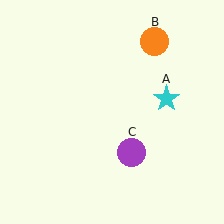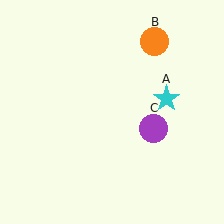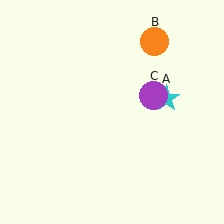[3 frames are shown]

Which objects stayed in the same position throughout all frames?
Cyan star (object A) and orange circle (object B) remained stationary.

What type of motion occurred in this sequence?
The purple circle (object C) rotated counterclockwise around the center of the scene.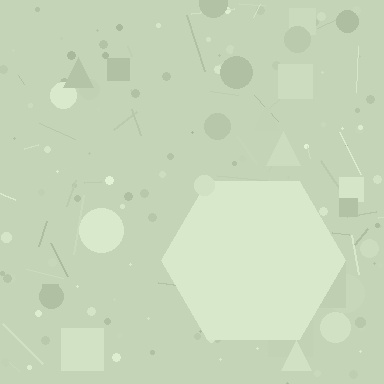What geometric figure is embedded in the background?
A hexagon is embedded in the background.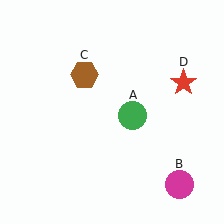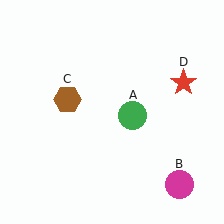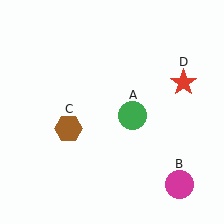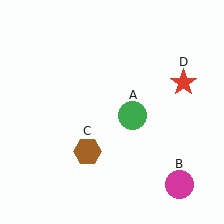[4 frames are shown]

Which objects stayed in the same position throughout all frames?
Green circle (object A) and magenta circle (object B) and red star (object D) remained stationary.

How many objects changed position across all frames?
1 object changed position: brown hexagon (object C).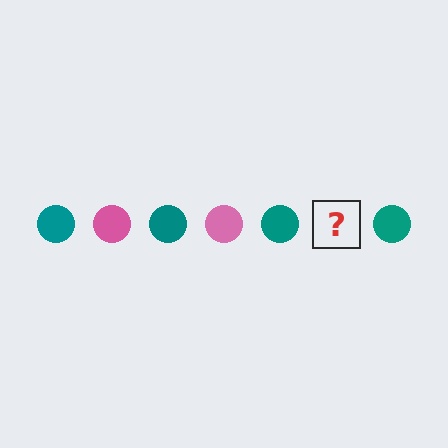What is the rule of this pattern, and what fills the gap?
The rule is that the pattern cycles through teal, pink circles. The gap should be filled with a pink circle.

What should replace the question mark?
The question mark should be replaced with a pink circle.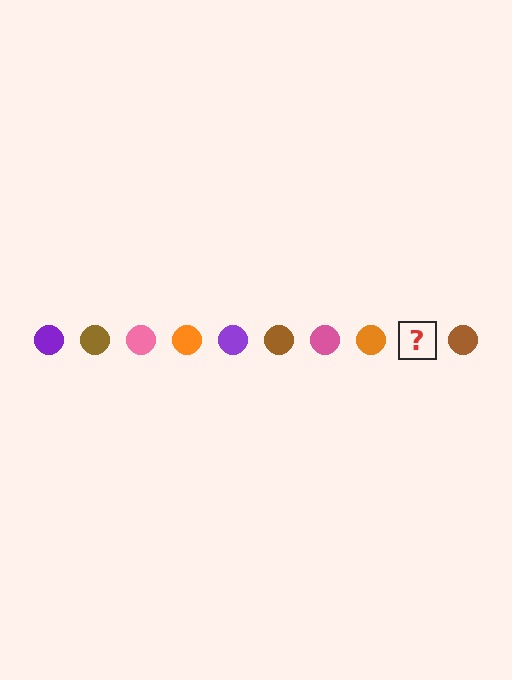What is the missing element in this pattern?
The missing element is a purple circle.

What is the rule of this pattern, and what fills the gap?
The rule is that the pattern cycles through purple, brown, pink, orange circles. The gap should be filled with a purple circle.